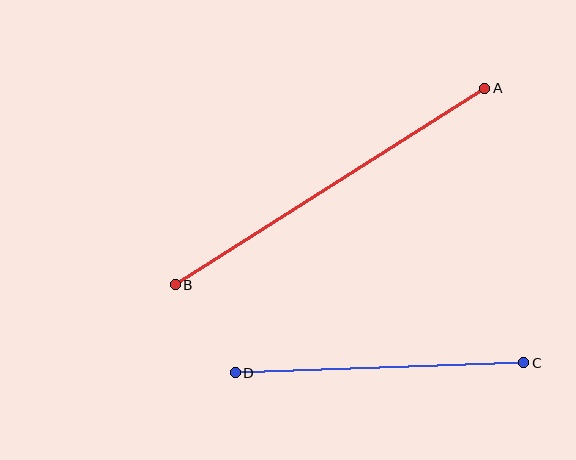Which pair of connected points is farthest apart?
Points A and B are farthest apart.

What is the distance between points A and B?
The distance is approximately 367 pixels.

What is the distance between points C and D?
The distance is approximately 289 pixels.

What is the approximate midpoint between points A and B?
The midpoint is at approximately (330, 186) pixels.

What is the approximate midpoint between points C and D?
The midpoint is at approximately (380, 368) pixels.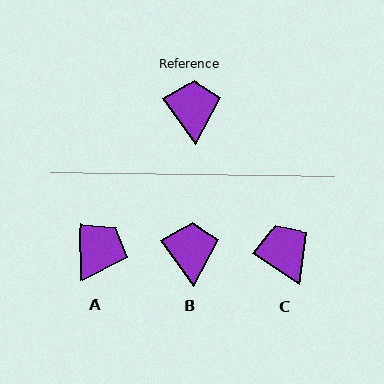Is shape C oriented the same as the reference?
No, it is off by about 21 degrees.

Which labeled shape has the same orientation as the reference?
B.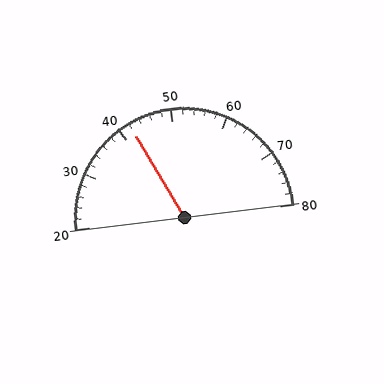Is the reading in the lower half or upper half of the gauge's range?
The reading is in the lower half of the range (20 to 80).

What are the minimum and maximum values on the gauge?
The gauge ranges from 20 to 80.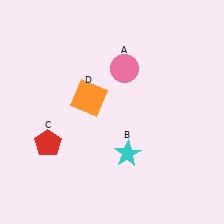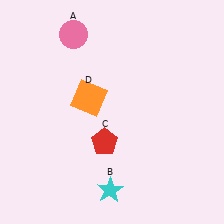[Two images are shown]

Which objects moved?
The objects that moved are: the pink circle (A), the cyan star (B), the red pentagon (C).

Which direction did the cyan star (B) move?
The cyan star (B) moved down.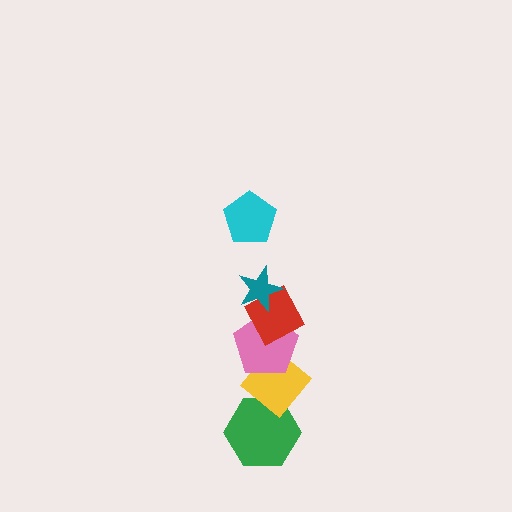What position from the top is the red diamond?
The red diamond is 3rd from the top.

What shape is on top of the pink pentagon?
The red diamond is on top of the pink pentagon.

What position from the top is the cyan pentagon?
The cyan pentagon is 1st from the top.